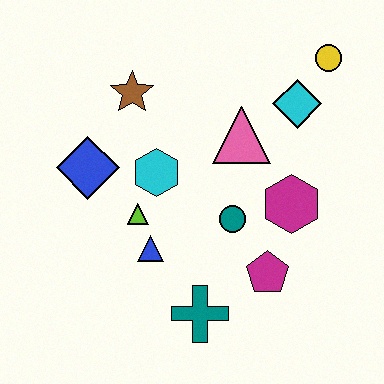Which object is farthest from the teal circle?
The yellow circle is farthest from the teal circle.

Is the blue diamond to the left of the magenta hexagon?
Yes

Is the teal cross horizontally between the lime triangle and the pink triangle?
Yes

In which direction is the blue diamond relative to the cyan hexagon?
The blue diamond is to the left of the cyan hexagon.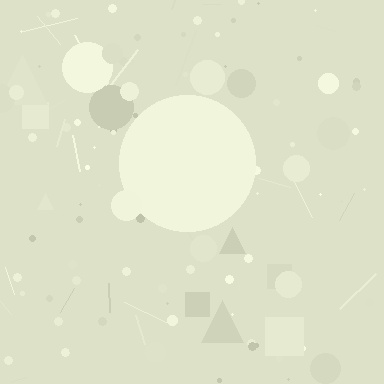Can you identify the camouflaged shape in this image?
The camouflaged shape is a circle.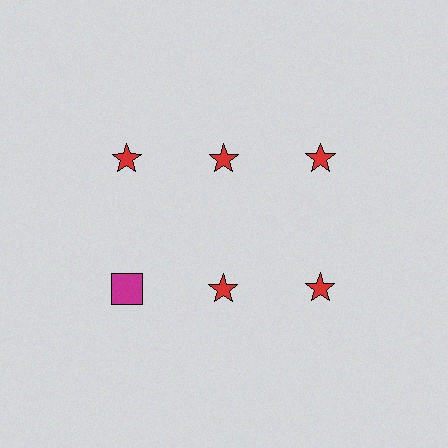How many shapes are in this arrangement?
There are 6 shapes arranged in a grid pattern.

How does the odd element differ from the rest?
It differs in both color (magenta instead of red) and shape (square instead of star).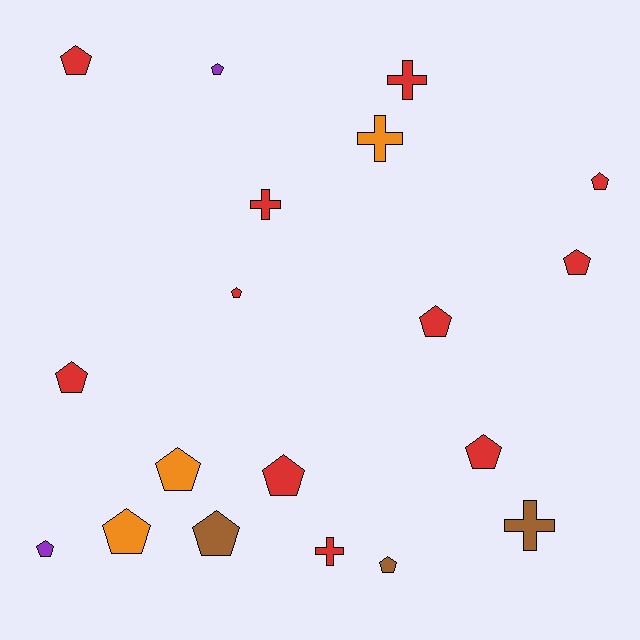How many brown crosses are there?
There is 1 brown cross.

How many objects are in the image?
There are 19 objects.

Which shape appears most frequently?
Pentagon, with 14 objects.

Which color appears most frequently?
Red, with 11 objects.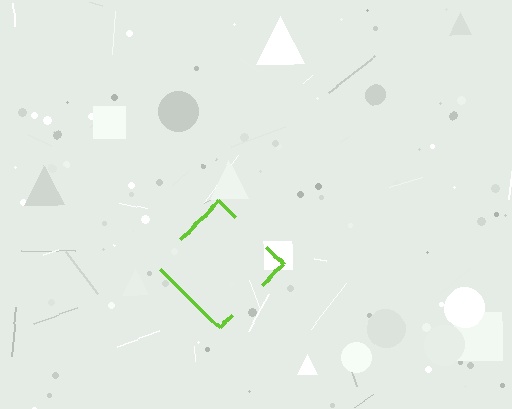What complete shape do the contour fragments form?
The contour fragments form a diamond.